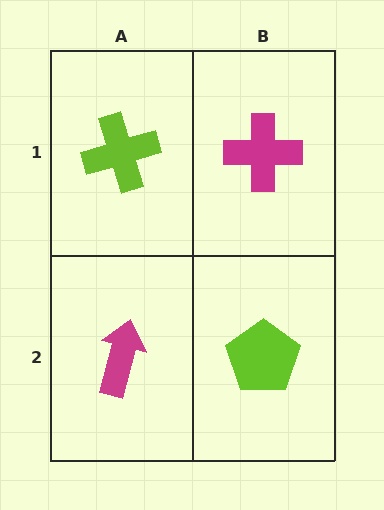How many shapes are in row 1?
2 shapes.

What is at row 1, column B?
A magenta cross.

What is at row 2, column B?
A lime pentagon.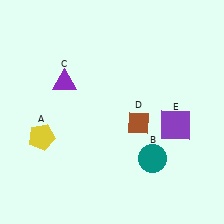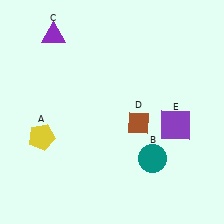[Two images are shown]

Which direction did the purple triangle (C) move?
The purple triangle (C) moved up.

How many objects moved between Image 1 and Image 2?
1 object moved between the two images.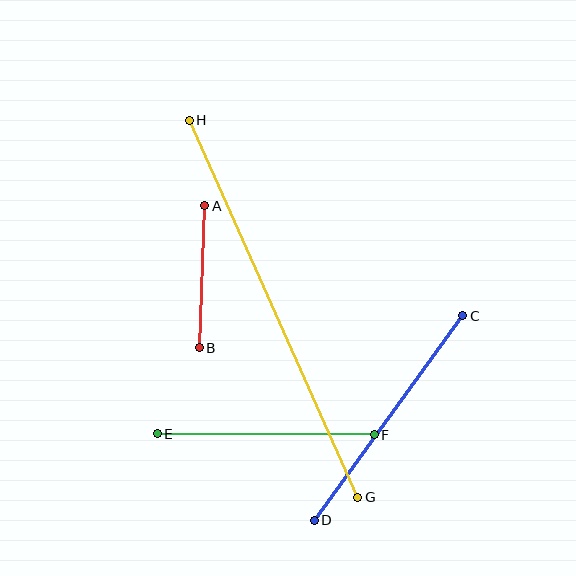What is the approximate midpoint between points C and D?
The midpoint is at approximately (389, 418) pixels.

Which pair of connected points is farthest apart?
Points G and H are farthest apart.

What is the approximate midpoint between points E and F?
The midpoint is at approximately (266, 434) pixels.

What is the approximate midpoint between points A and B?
The midpoint is at approximately (202, 277) pixels.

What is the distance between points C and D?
The distance is approximately 252 pixels.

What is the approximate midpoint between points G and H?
The midpoint is at approximately (274, 309) pixels.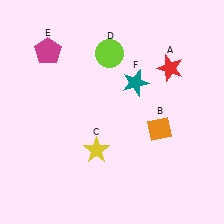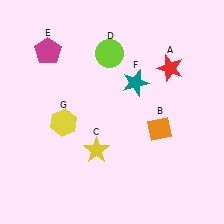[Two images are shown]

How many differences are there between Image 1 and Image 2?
There is 1 difference between the two images.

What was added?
A yellow hexagon (G) was added in Image 2.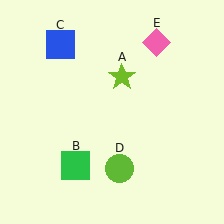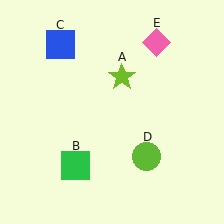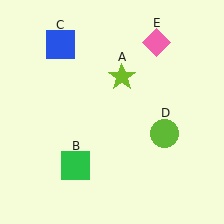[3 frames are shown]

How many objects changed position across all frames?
1 object changed position: lime circle (object D).